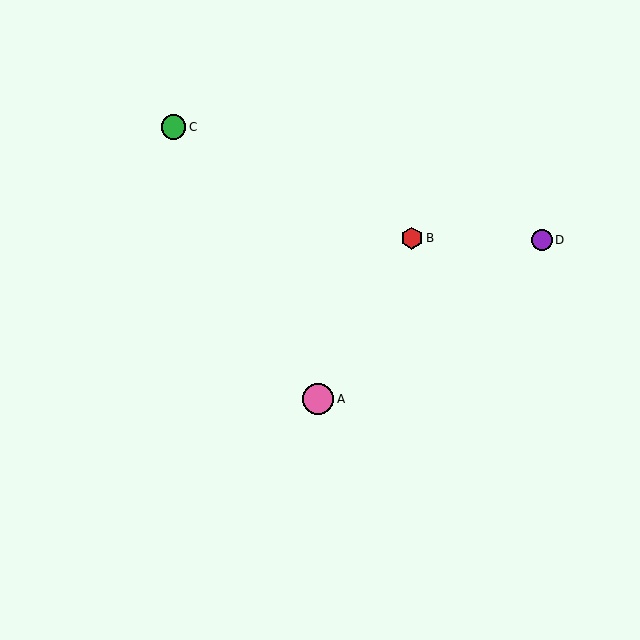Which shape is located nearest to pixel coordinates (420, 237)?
The red hexagon (labeled B) at (412, 238) is nearest to that location.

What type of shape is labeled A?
Shape A is a pink circle.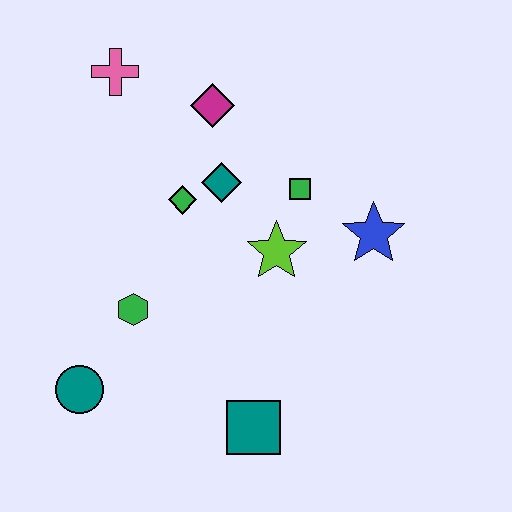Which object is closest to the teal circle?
The green hexagon is closest to the teal circle.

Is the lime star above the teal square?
Yes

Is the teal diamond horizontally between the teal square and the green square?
No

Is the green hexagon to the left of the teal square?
Yes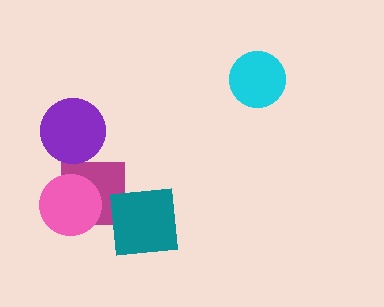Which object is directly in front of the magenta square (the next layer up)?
The pink circle is directly in front of the magenta square.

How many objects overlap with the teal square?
1 object overlaps with the teal square.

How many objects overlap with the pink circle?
1 object overlaps with the pink circle.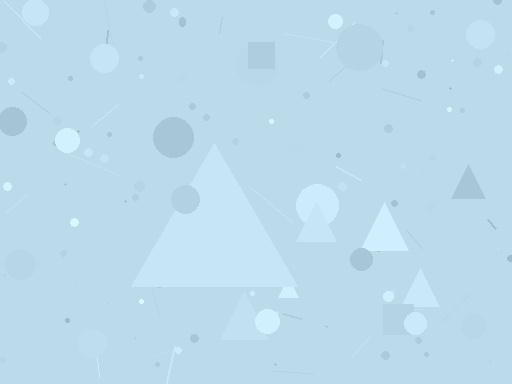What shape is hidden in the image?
A triangle is hidden in the image.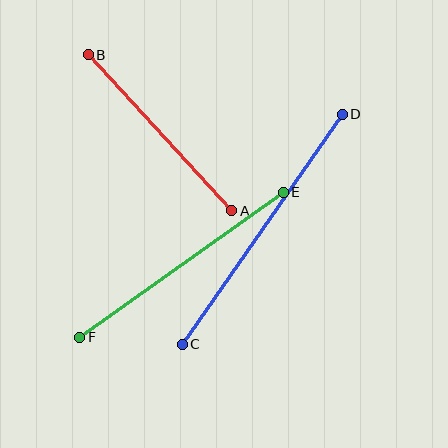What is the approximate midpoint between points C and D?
The midpoint is at approximately (262, 229) pixels.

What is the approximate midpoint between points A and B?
The midpoint is at approximately (160, 133) pixels.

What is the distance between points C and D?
The distance is approximately 280 pixels.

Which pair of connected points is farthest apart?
Points C and D are farthest apart.